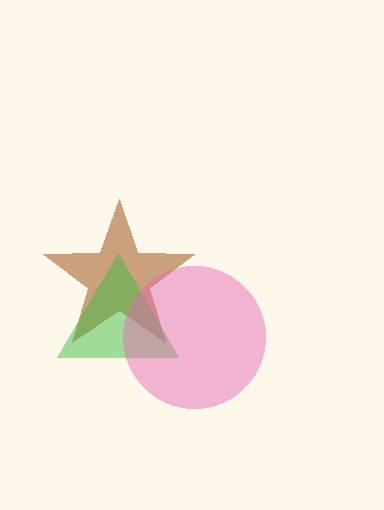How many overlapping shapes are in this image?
There are 3 overlapping shapes in the image.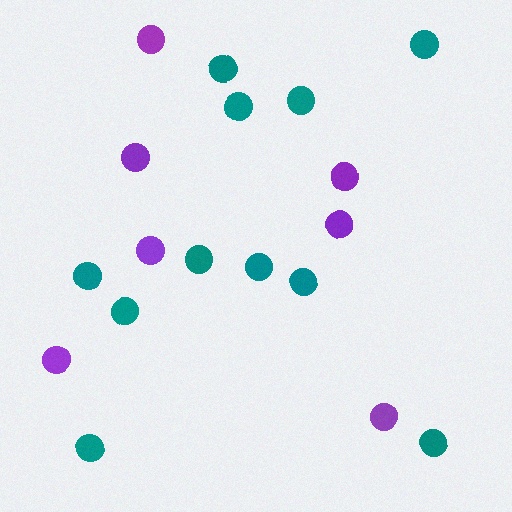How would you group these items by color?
There are 2 groups: one group of purple circles (7) and one group of teal circles (11).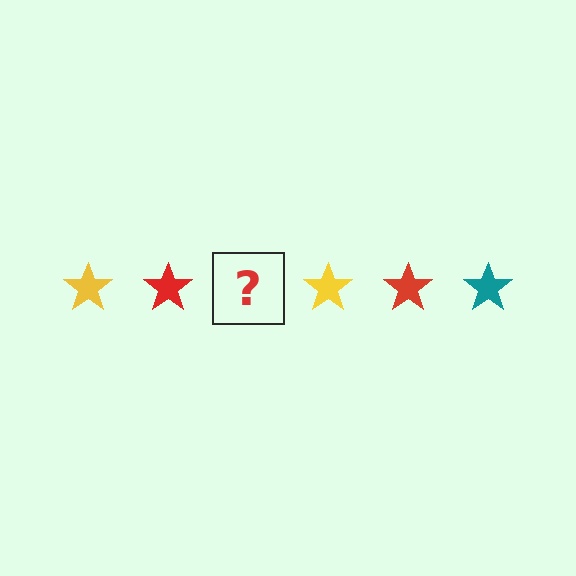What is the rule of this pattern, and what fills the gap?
The rule is that the pattern cycles through yellow, red, teal stars. The gap should be filled with a teal star.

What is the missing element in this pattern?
The missing element is a teal star.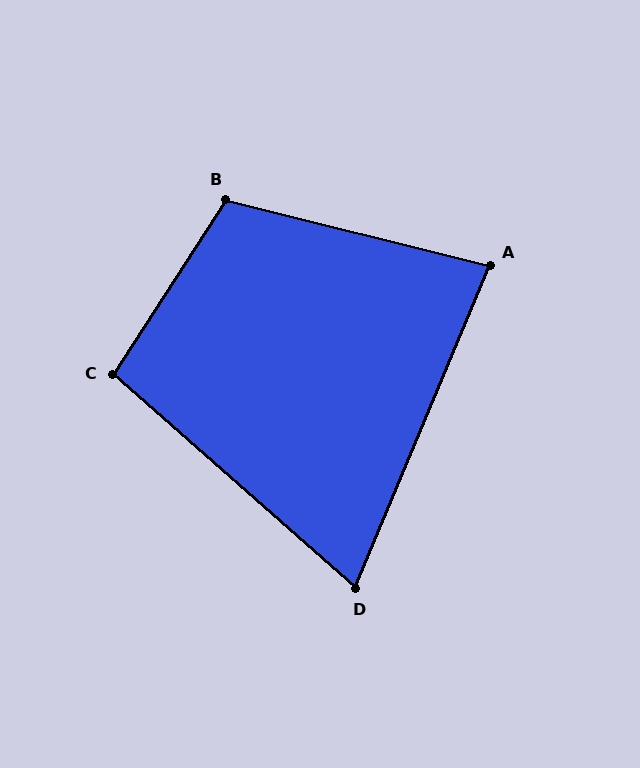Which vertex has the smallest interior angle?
D, at approximately 71 degrees.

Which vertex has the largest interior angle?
B, at approximately 109 degrees.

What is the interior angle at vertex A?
Approximately 81 degrees (acute).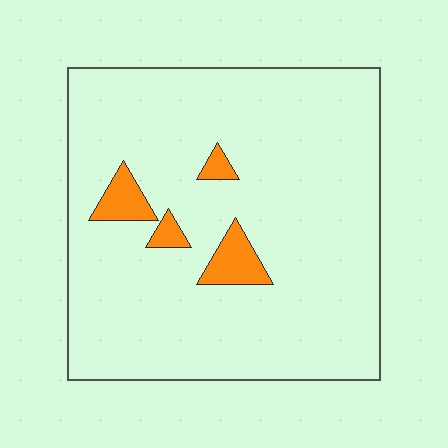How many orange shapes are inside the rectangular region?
4.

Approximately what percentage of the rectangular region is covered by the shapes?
Approximately 5%.